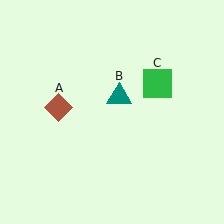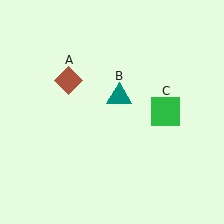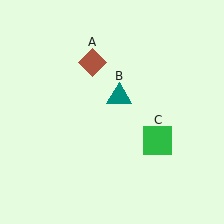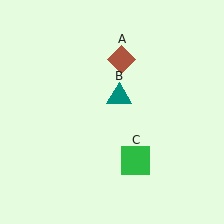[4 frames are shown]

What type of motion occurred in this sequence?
The brown diamond (object A), green square (object C) rotated clockwise around the center of the scene.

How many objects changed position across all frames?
2 objects changed position: brown diamond (object A), green square (object C).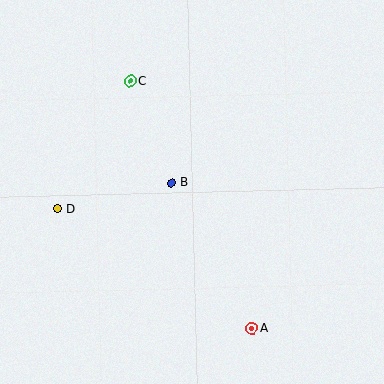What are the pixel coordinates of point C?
Point C is at (131, 81).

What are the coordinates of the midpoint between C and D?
The midpoint between C and D is at (94, 145).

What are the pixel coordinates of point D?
Point D is at (58, 209).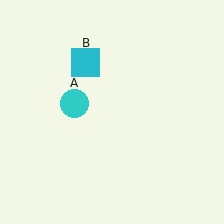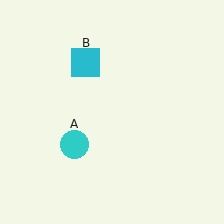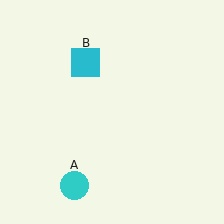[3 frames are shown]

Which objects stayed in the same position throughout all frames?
Cyan square (object B) remained stationary.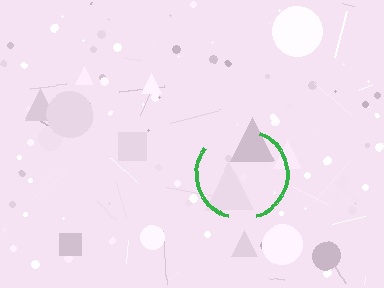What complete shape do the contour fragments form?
The contour fragments form a circle.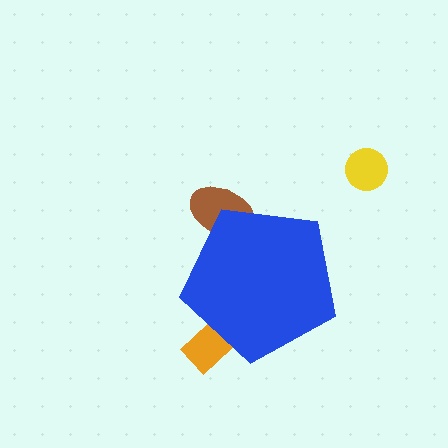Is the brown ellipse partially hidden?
Yes, the brown ellipse is partially hidden behind the blue pentagon.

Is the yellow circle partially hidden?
No, the yellow circle is fully visible.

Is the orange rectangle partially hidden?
Yes, the orange rectangle is partially hidden behind the blue pentagon.